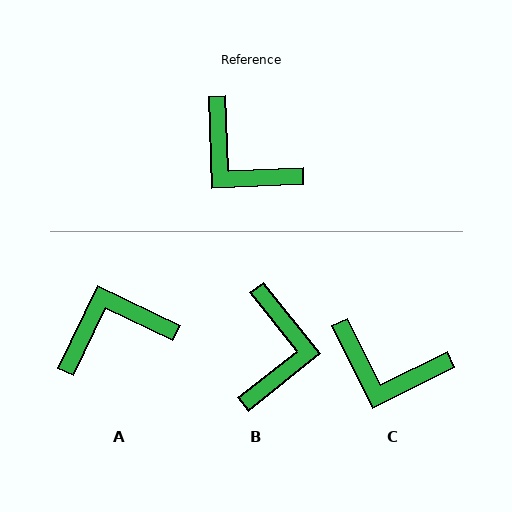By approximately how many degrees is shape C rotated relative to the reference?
Approximately 24 degrees counter-clockwise.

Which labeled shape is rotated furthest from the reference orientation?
B, about 126 degrees away.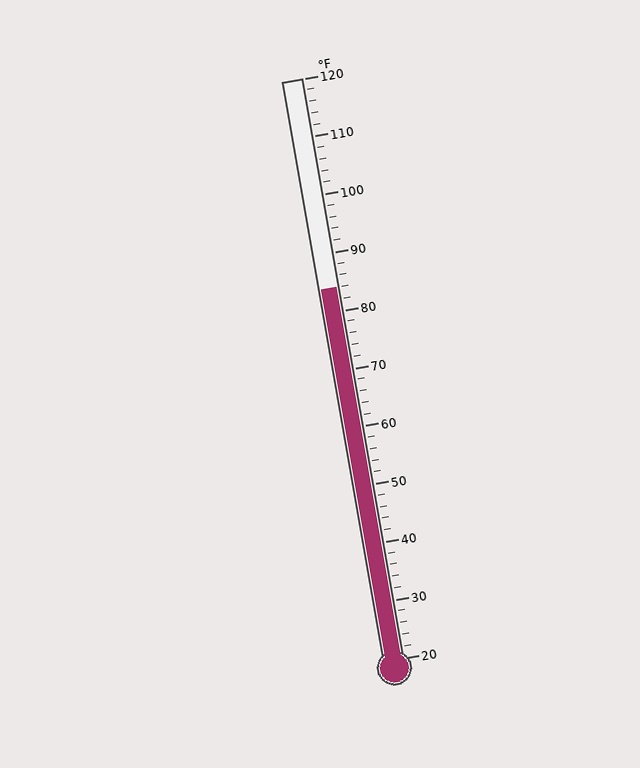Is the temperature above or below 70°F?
The temperature is above 70°F.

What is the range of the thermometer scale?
The thermometer scale ranges from 20°F to 120°F.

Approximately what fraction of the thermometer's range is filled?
The thermometer is filled to approximately 65% of its range.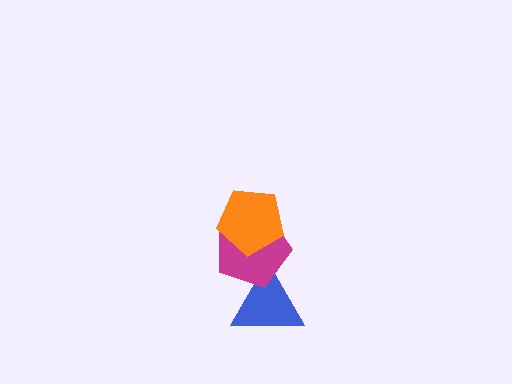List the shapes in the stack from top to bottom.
From top to bottom: the orange pentagon, the magenta pentagon, the blue triangle.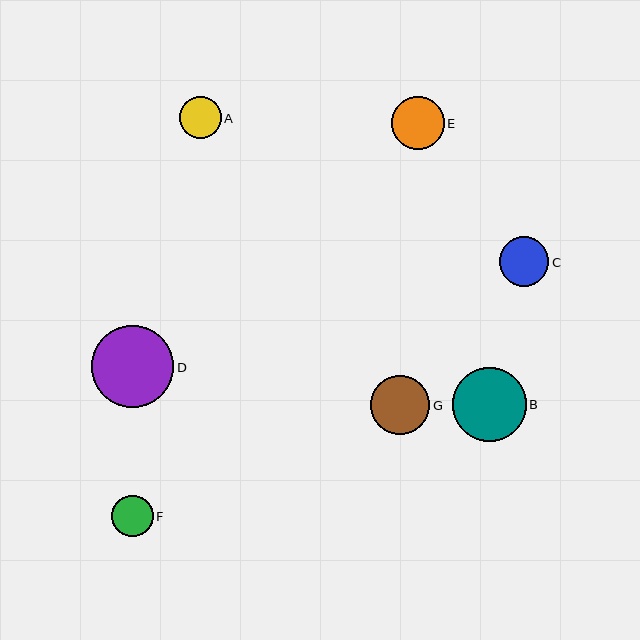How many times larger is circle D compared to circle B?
Circle D is approximately 1.1 times the size of circle B.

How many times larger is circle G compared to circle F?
Circle G is approximately 1.4 times the size of circle F.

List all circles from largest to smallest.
From largest to smallest: D, B, G, E, C, A, F.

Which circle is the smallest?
Circle F is the smallest with a size of approximately 41 pixels.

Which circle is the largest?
Circle D is the largest with a size of approximately 82 pixels.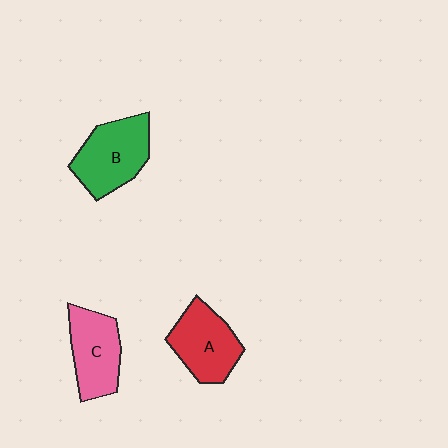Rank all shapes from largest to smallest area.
From largest to smallest: B (green), A (red), C (pink).